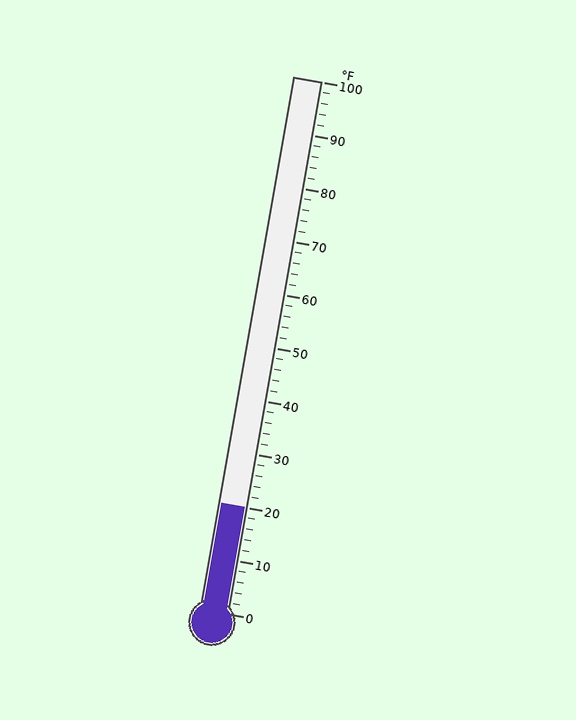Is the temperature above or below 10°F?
The temperature is above 10°F.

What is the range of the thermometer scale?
The thermometer scale ranges from 0°F to 100°F.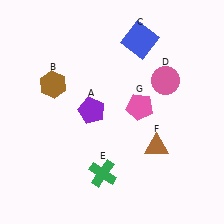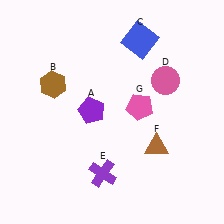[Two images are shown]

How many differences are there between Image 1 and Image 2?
There is 1 difference between the two images.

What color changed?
The cross (E) changed from green in Image 1 to purple in Image 2.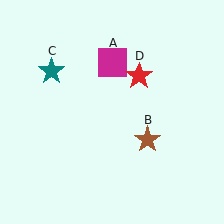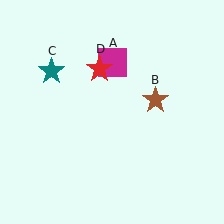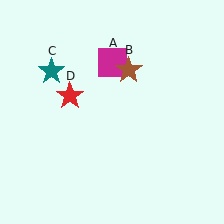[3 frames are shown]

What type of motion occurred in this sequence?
The brown star (object B), red star (object D) rotated counterclockwise around the center of the scene.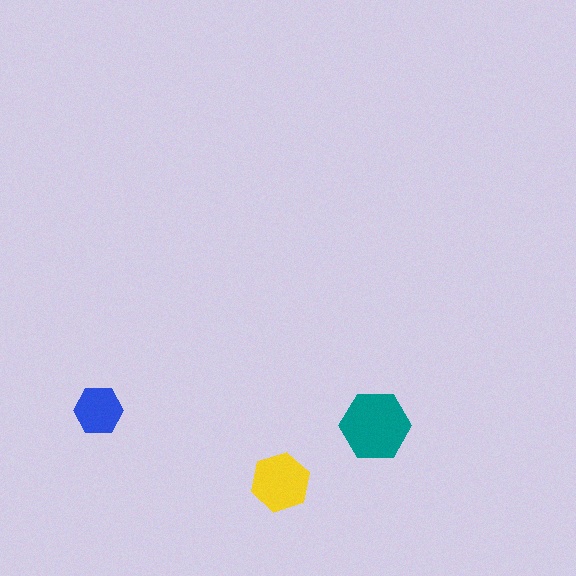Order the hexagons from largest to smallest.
the teal one, the yellow one, the blue one.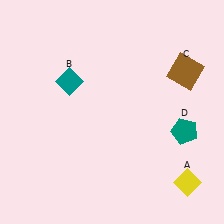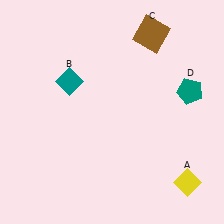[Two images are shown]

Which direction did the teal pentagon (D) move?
The teal pentagon (D) moved up.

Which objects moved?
The objects that moved are: the brown square (C), the teal pentagon (D).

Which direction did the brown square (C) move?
The brown square (C) moved up.